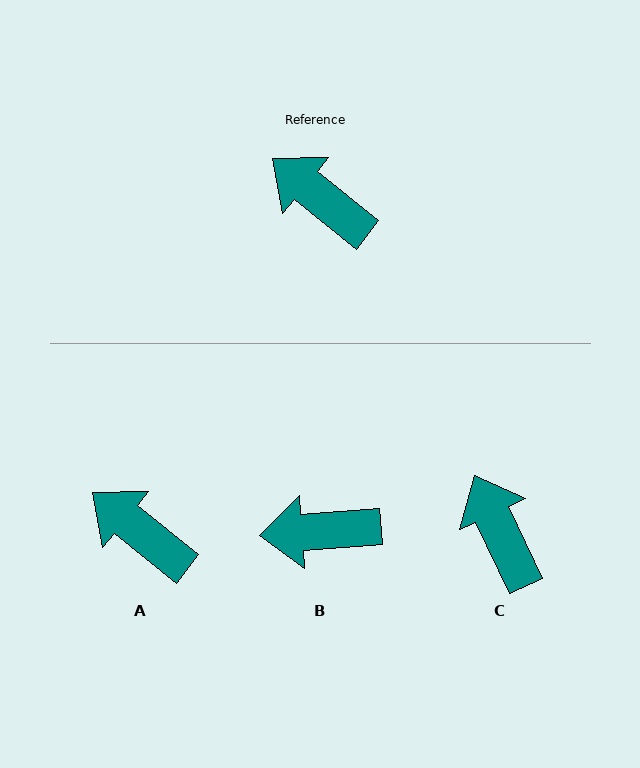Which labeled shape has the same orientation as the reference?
A.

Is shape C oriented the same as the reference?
No, it is off by about 26 degrees.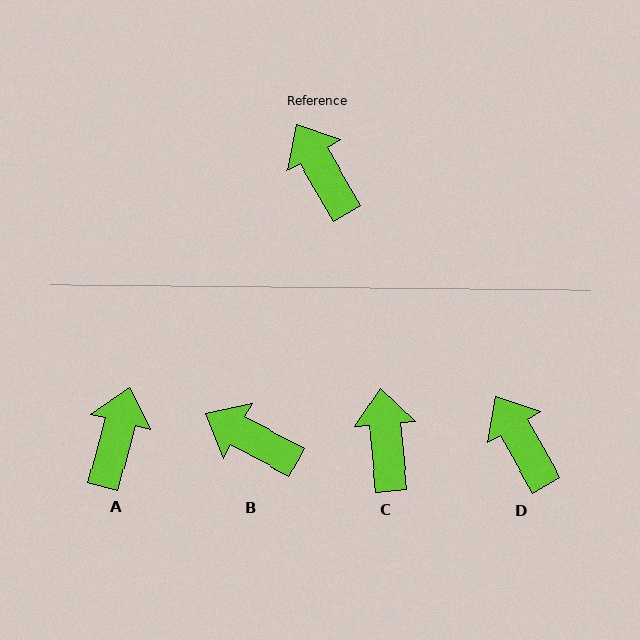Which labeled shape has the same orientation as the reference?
D.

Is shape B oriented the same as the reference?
No, it is off by about 32 degrees.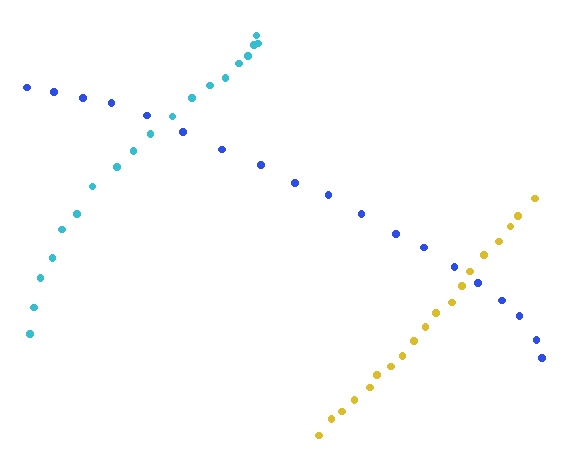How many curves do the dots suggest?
There are 3 distinct paths.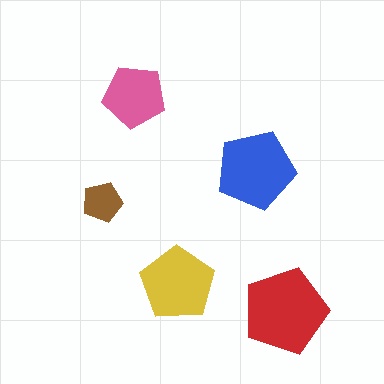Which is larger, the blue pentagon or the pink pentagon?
The blue one.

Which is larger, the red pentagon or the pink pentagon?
The red one.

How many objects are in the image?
There are 5 objects in the image.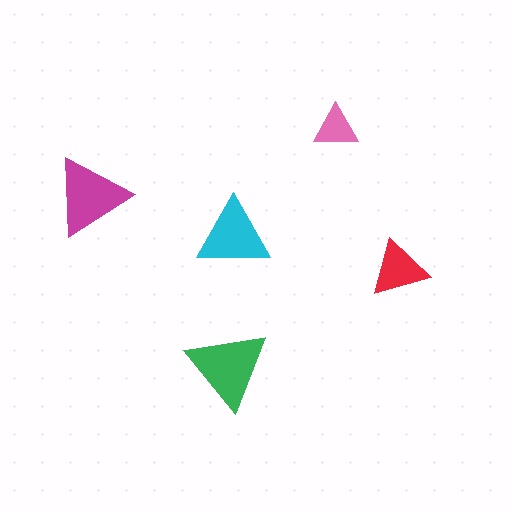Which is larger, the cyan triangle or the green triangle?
The green one.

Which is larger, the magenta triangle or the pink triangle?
The magenta one.